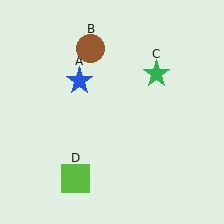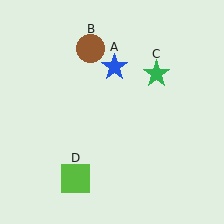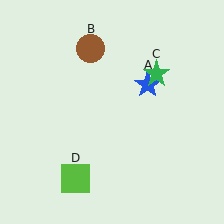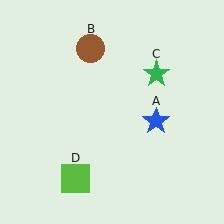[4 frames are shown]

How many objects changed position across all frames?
1 object changed position: blue star (object A).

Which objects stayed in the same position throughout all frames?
Brown circle (object B) and green star (object C) and lime square (object D) remained stationary.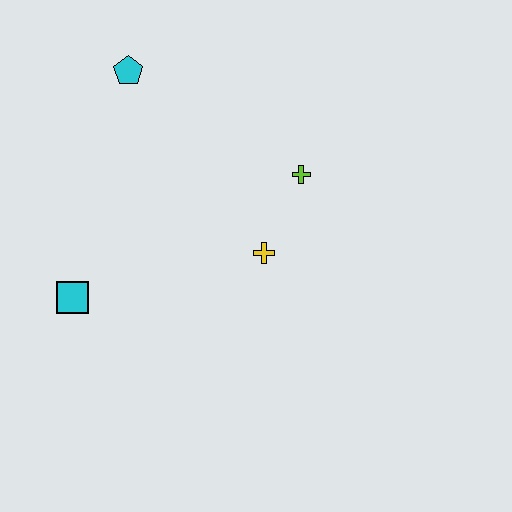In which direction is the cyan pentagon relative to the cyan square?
The cyan pentagon is above the cyan square.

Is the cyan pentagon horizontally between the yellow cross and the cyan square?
Yes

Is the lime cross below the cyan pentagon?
Yes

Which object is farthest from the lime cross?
The cyan square is farthest from the lime cross.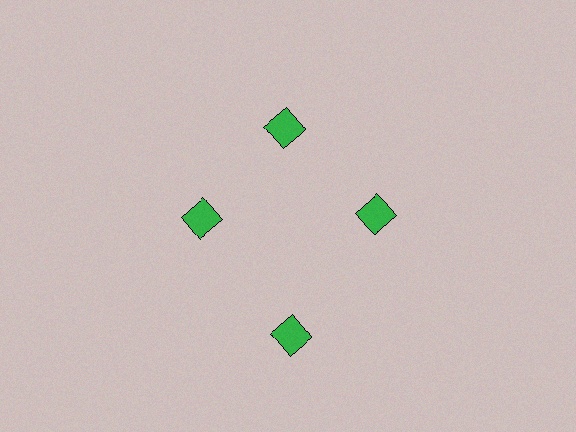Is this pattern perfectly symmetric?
No. The 4 green squares are arranged in a ring, but one element near the 6 o'clock position is pushed outward from the center, breaking the 4-fold rotational symmetry.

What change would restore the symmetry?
The symmetry would be restored by moving it inward, back onto the ring so that all 4 squares sit at equal angles and equal distance from the center.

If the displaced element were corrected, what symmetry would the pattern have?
It would have 4-fold rotational symmetry — the pattern would map onto itself every 90 degrees.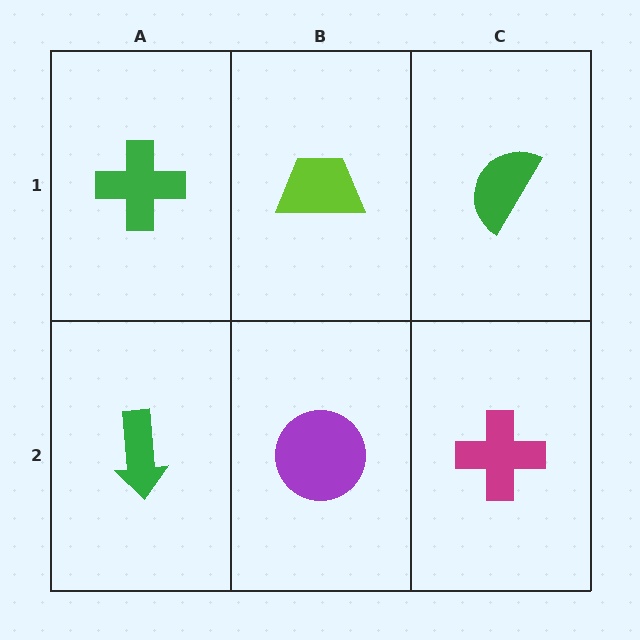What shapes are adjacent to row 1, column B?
A purple circle (row 2, column B), a green cross (row 1, column A), a green semicircle (row 1, column C).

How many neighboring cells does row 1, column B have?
3.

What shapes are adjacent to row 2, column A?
A green cross (row 1, column A), a purple circle (row 2, column B).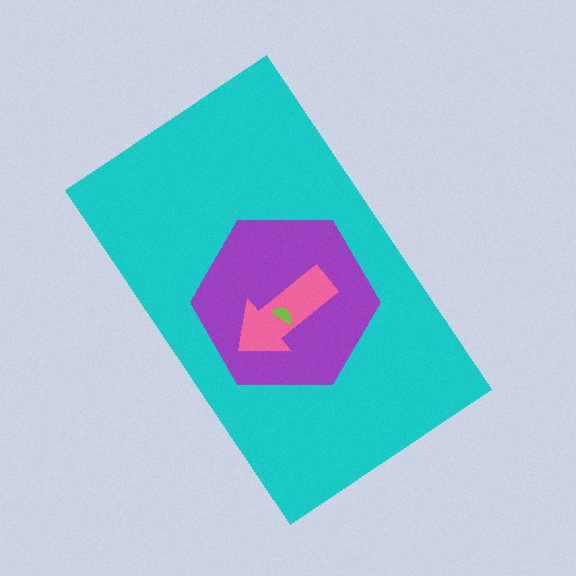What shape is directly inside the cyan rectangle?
The purple hexagon.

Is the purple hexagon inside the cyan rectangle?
Yes.